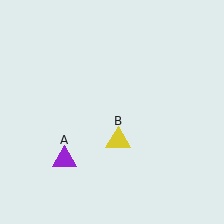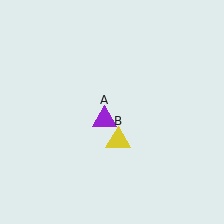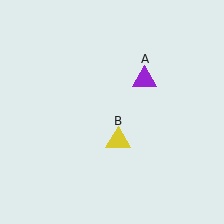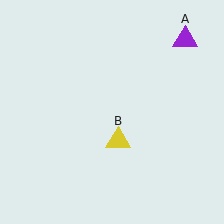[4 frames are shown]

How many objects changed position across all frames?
1 object changed position: purple triangle (object A).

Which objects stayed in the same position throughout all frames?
Yellow triangle (object B) remained stationary.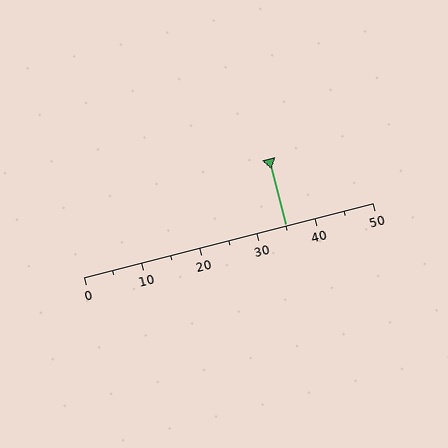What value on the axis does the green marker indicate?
The marker indicates approximately 35.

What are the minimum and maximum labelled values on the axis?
The axis runs from 0 to 50.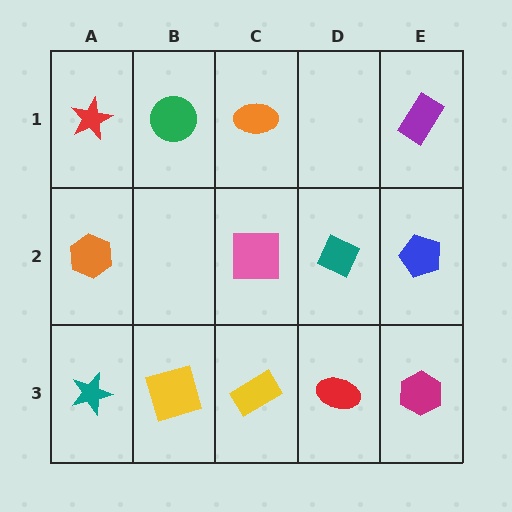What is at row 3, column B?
A yellow square.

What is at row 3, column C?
A yellow rectangle.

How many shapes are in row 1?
4 shapes.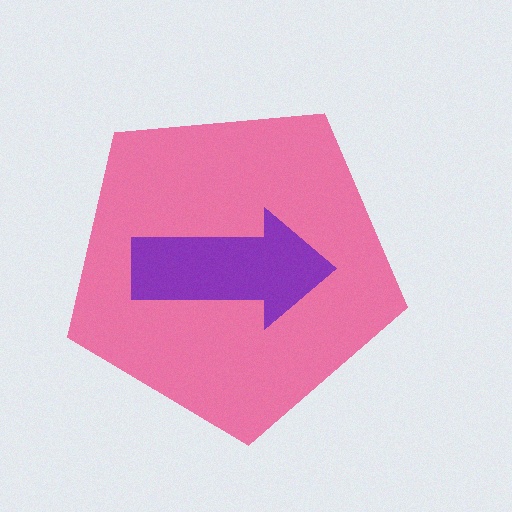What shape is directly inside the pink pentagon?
The purple arrow.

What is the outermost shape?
The pink pentagon.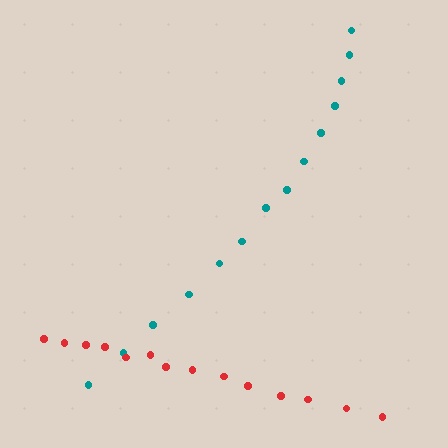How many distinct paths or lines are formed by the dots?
There are 2 distinct paths.